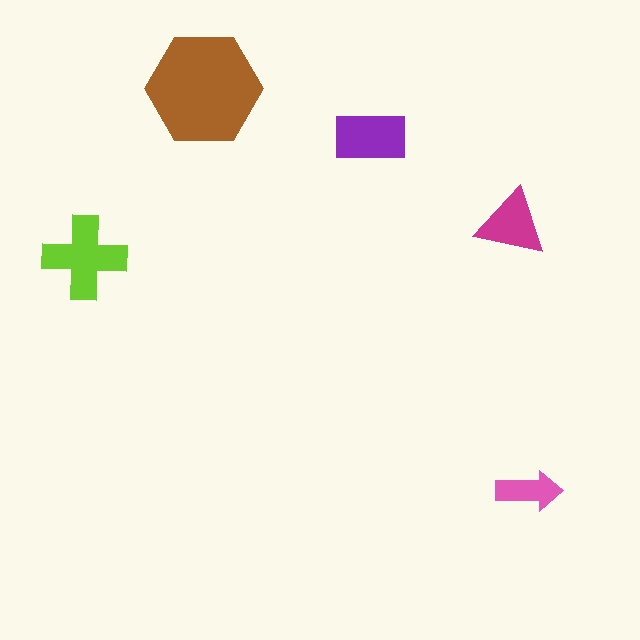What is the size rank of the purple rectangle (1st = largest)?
3rd.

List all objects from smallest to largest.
The pink arrow, the magenta triangle, the purple rectangle, the lime cross, the brown hexagon.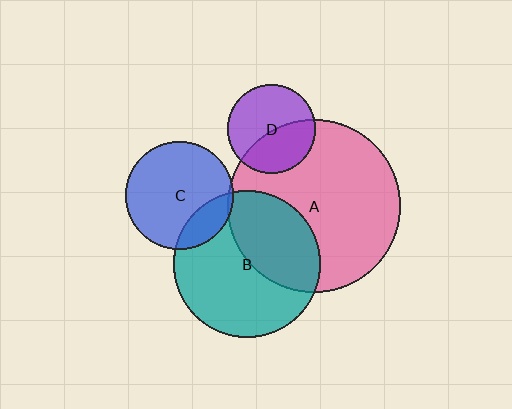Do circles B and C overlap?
Yes.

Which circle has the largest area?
Circle A (pink).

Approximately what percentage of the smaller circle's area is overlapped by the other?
Approximately 20%.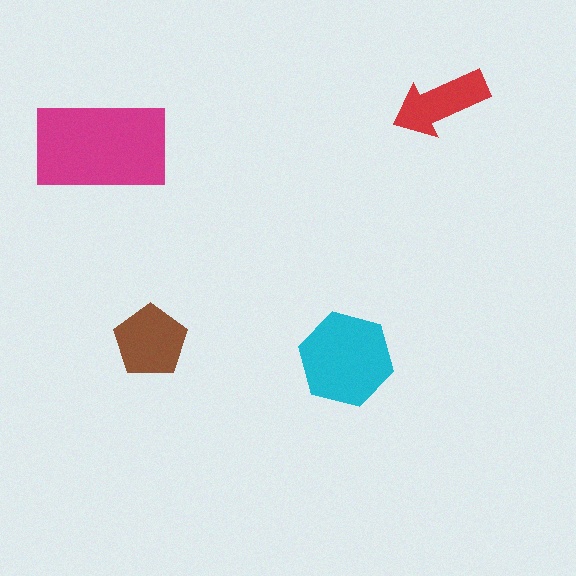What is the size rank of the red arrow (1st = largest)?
4th.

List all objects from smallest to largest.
The red arrow, the brown pentagon, the cyan hexagon, the magenta rectangle.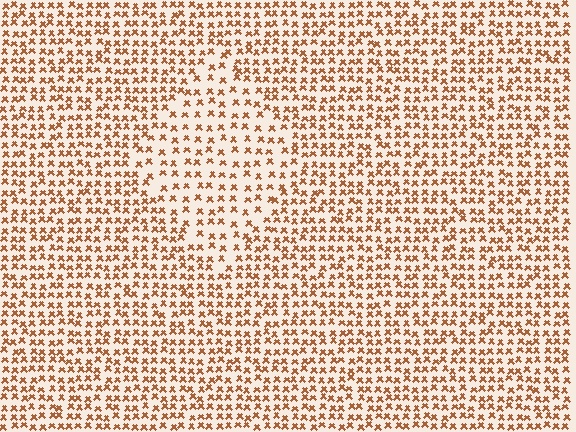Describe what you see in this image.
The image contains small brown elements arranged at two different densities. A diamond-shaped region is visible where the elements are less densely packed than the surrounding area.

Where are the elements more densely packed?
The elements are more densely packed outside the diamond boundary.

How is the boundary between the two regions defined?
The boundary is defined by a change in element density (approximately 1.7x ratio). All elements are the same color, size, and shape.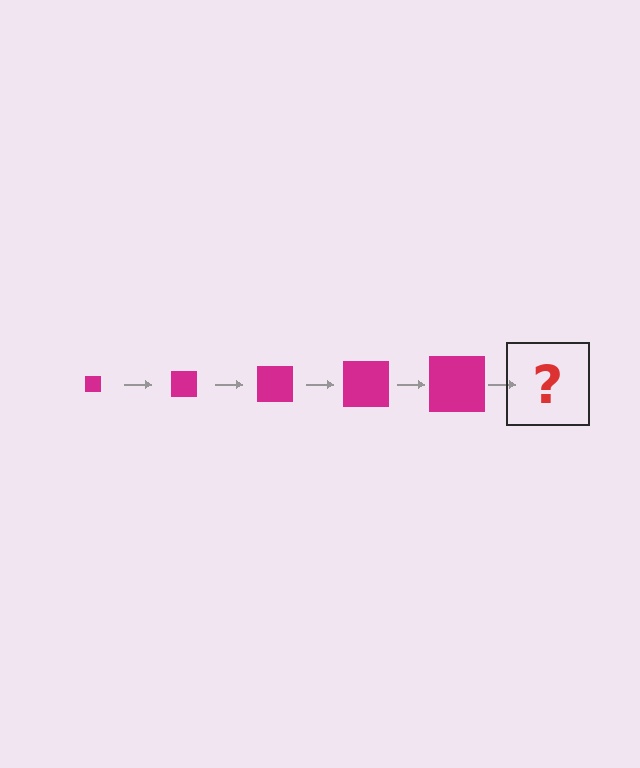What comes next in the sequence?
The next element should be a magenta square, larger than the previous one.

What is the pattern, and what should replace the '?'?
The pattern is that the square gets progressively larger each step. The '?' should be a magenta square, larger than the previous one.